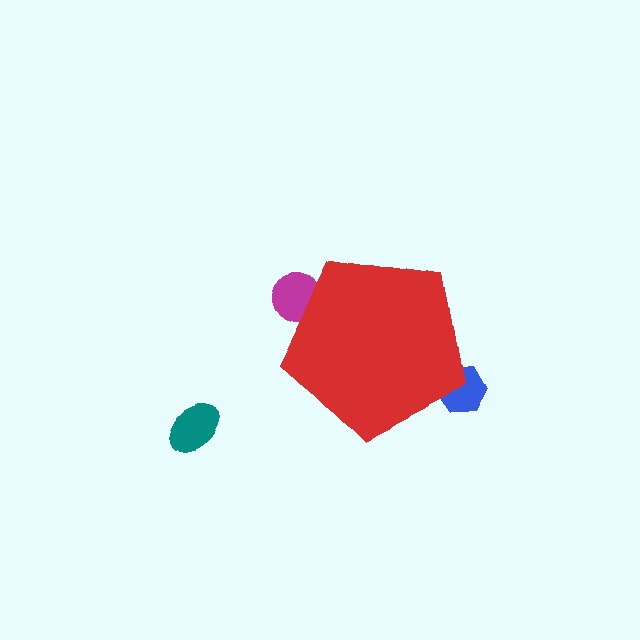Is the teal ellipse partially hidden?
No, the teal ellipse is fully visible.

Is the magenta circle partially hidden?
Yes, the magenta circle is partially hidden behind the red pentagon.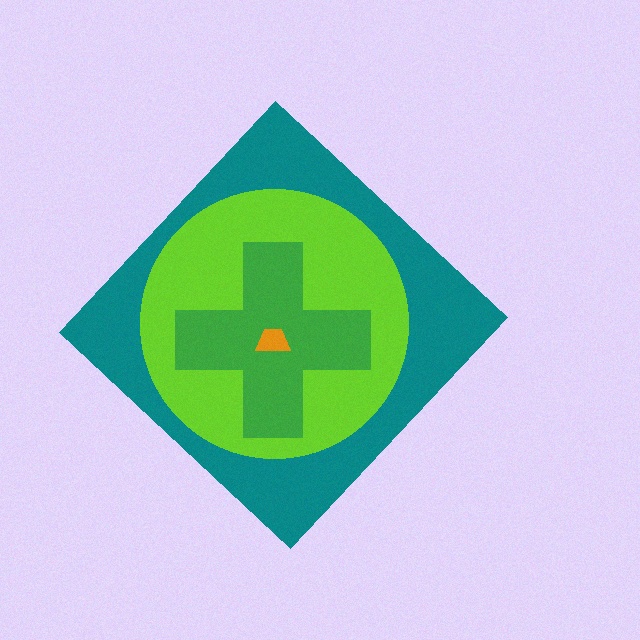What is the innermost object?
The orange trapezoid.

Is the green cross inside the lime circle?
Yes.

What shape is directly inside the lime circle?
The green cross.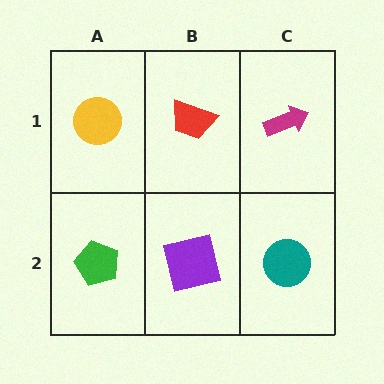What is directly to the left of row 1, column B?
A yellow circle.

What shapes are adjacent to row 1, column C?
A teal circle (row 2, column C), a red trapezoid (row 1, column B).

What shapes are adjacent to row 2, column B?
A red trapezoid (row 1, column B), a green pentagon (row 2, column A), a teal circle (row 2, column C).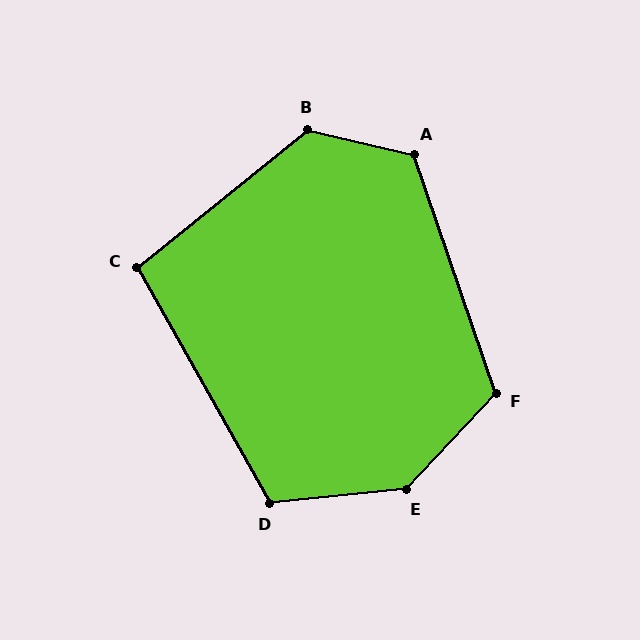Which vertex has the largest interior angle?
E, at approximately 139 degrees.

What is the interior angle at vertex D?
Approximately 114 degrees (obtuse).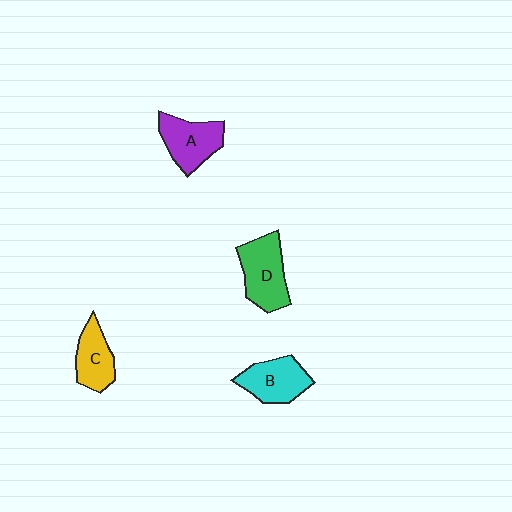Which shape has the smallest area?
Shape C (yellow).